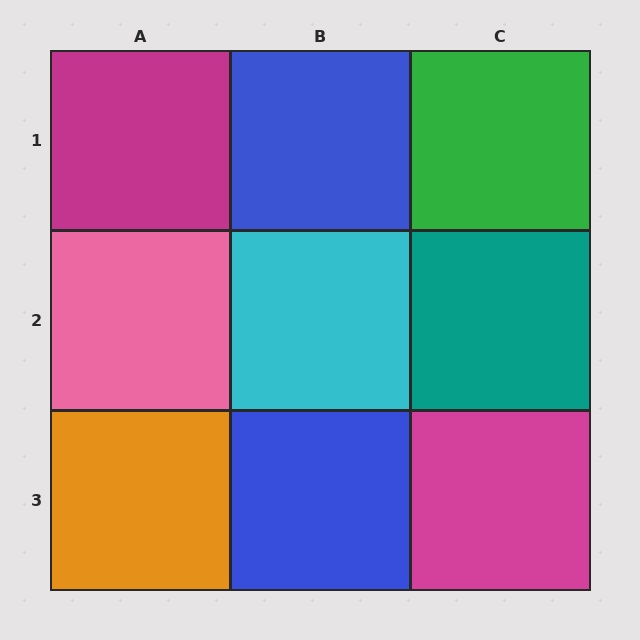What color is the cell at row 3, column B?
Blue.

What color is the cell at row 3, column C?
Magenta.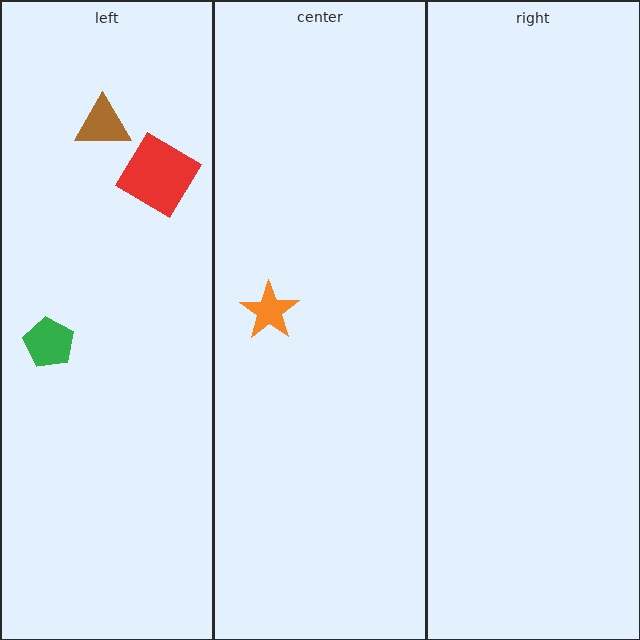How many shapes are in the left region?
3.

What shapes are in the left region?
The green pentagon, the brown triangle, the red diamond.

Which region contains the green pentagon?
The left region.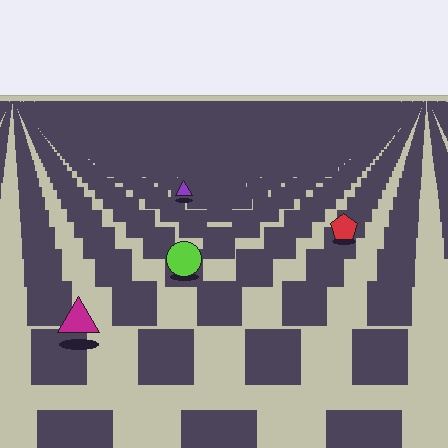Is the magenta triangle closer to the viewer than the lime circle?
Yes. The magenta triangle is closer — you can tell from the texture gradient: the ground texture is coarser near it.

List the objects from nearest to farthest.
From nearest to farthest: the magenta triangle, the lime circle, the red pentagon, the purple triangle.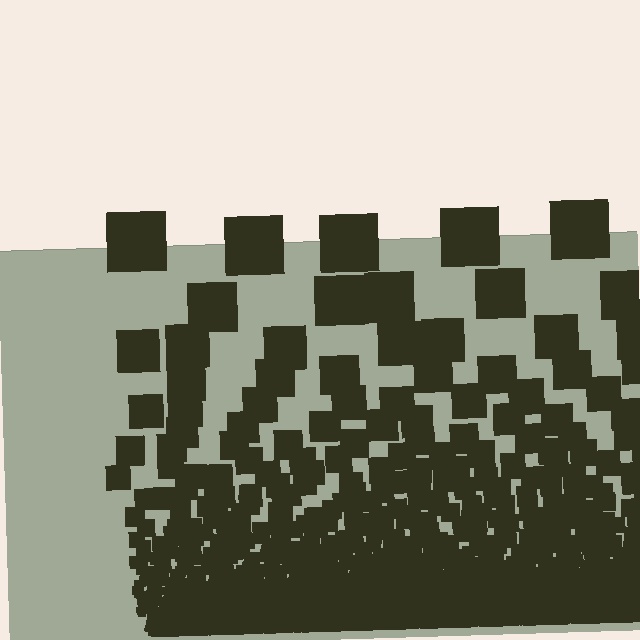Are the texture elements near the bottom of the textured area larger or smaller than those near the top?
Smaller. The gradient is inverted — elements near the bottom are smaller and denser.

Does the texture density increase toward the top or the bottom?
Density increases toward the bottom.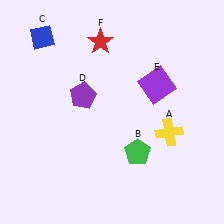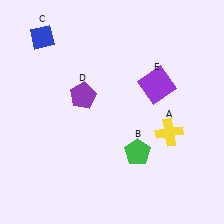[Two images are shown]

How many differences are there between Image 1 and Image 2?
There is 1 difference between the two images.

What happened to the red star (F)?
The red star (F) was removed in Image 2. It was in the top-left area of Image 1.